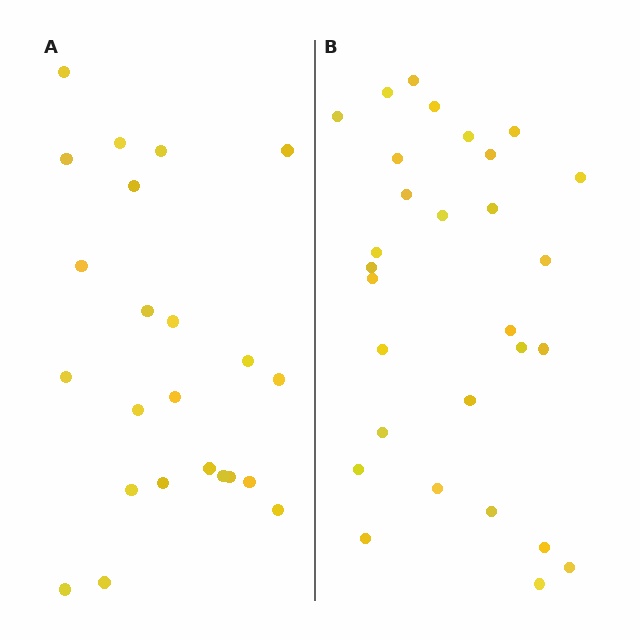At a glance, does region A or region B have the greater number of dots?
Region B (the right region) has more dots.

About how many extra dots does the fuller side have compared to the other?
Region B has about 6 more dots than region A.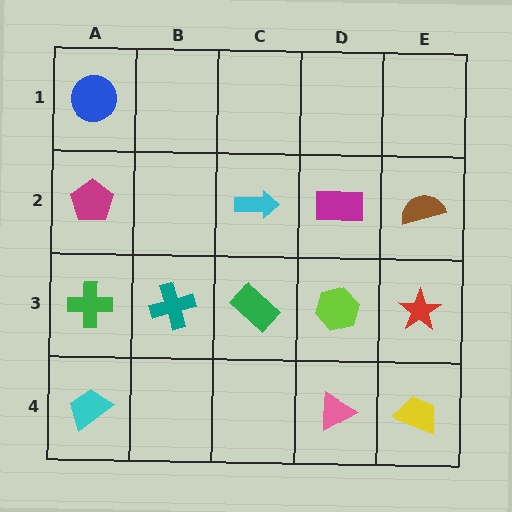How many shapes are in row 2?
4 shapes.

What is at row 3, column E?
A red star.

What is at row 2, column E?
A brown semicircle.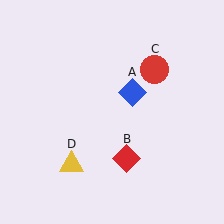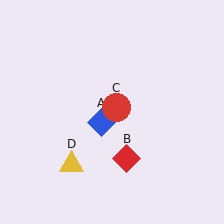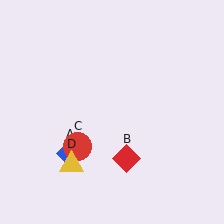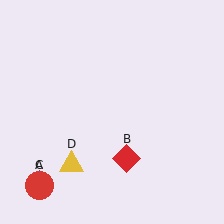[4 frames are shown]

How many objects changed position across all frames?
2 objects changed position: blue diamond (object A), red circle (object C).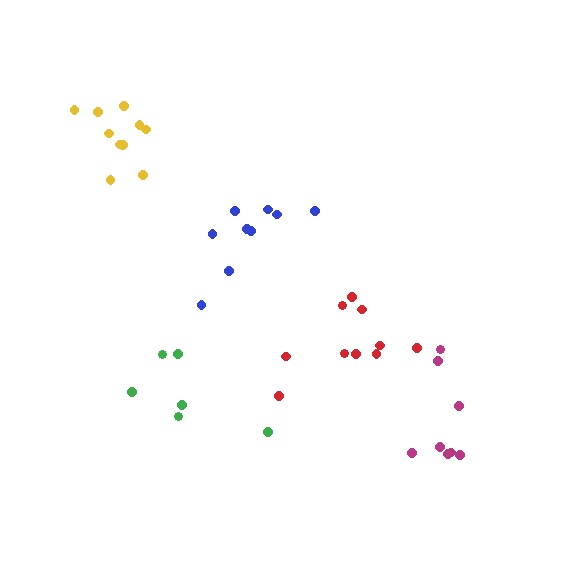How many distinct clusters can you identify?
There are 5 distinct clusters.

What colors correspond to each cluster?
The clusters are colored: magenta, blue, green, yellow, red.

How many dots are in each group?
Group 1: 8 dots, Group 2: 9 dots, Group 3: 6 dots, Group 4: 10 dots, Group 5: 10 dots (43 total).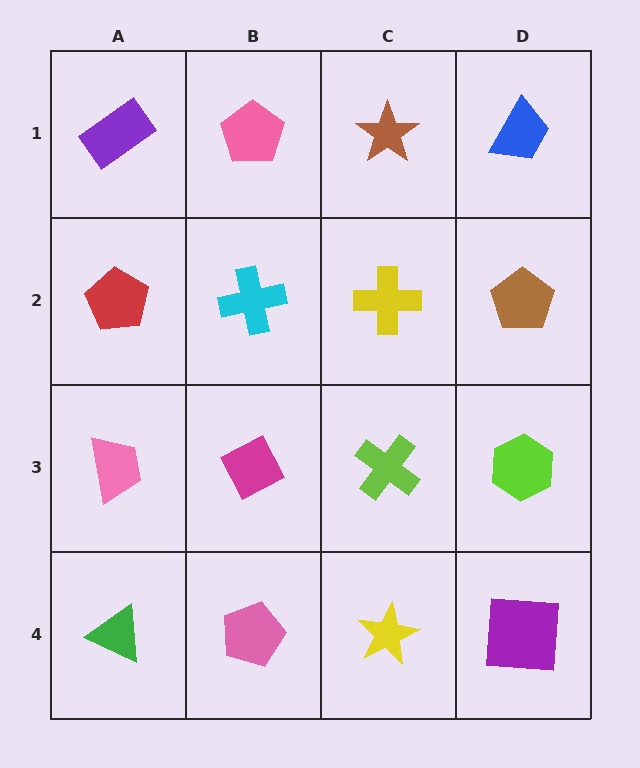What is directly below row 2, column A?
A pink trapezoid.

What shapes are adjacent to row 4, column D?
A lime hexagon (row 3, column D), a yellow star (row 4, column C).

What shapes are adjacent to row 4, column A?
A pink trapezoid (row 3, column A), a pink pentagon (row 4, column B).